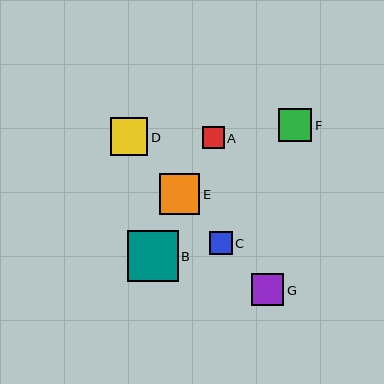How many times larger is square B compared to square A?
Square B is approximately 2.3 times the size of square A.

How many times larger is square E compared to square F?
Square E is approximately 1.2 times the size of square F.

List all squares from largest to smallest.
From largest to smallest: B, E, D, F, G, C, A.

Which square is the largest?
Square B is the largest with a size of approximately 50 pixels.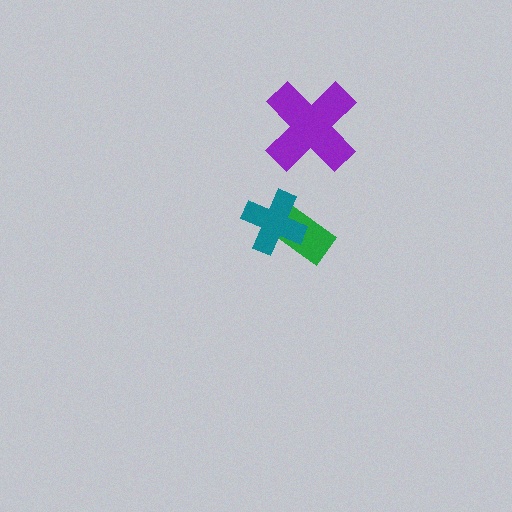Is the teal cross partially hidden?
No, no other shape covers it.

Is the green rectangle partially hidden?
Yes, it is partially covered by another shape.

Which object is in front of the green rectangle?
The teal cross is in front of the green rectangle.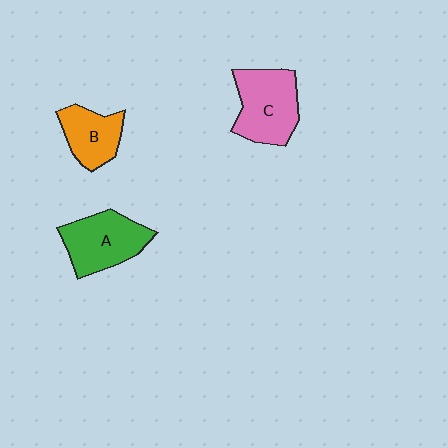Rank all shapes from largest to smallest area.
From largest to smallest: C (pink), A (green), B (orange).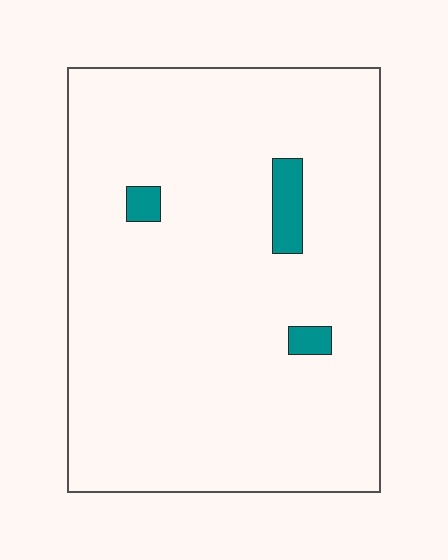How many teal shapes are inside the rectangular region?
3.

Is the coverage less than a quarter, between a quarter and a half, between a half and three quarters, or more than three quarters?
Less than a quarter.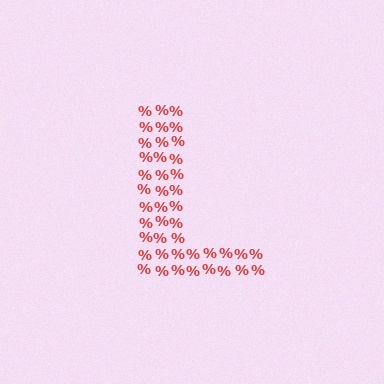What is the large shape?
The large shape is the letter L.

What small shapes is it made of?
It is made of small percent signs.